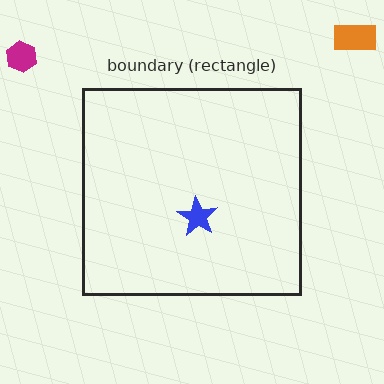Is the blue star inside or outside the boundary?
Inside.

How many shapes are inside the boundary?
1 inside, 2 outside.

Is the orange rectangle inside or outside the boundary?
Outside.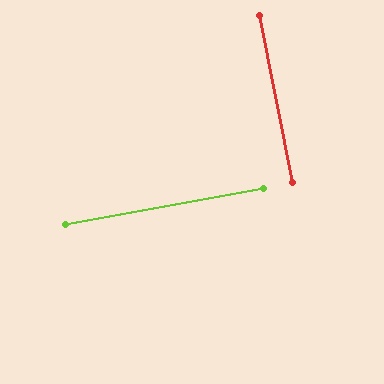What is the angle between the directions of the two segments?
Approximately 89 degrees.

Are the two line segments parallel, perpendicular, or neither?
Perpendicular — they meet at approximately 89°.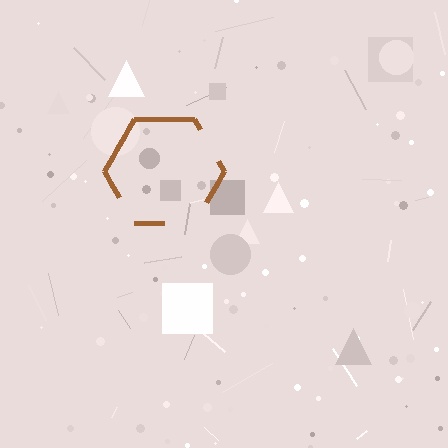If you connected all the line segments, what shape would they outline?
They would outline a hexagon.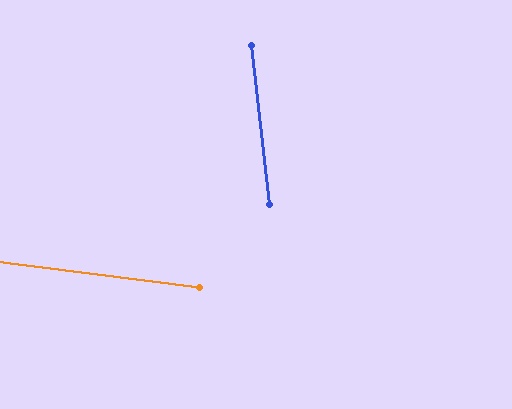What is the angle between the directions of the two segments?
Approximately 76 degrees.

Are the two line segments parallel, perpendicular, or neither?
Neither parallel nor perpendicular — they differ by about 76°.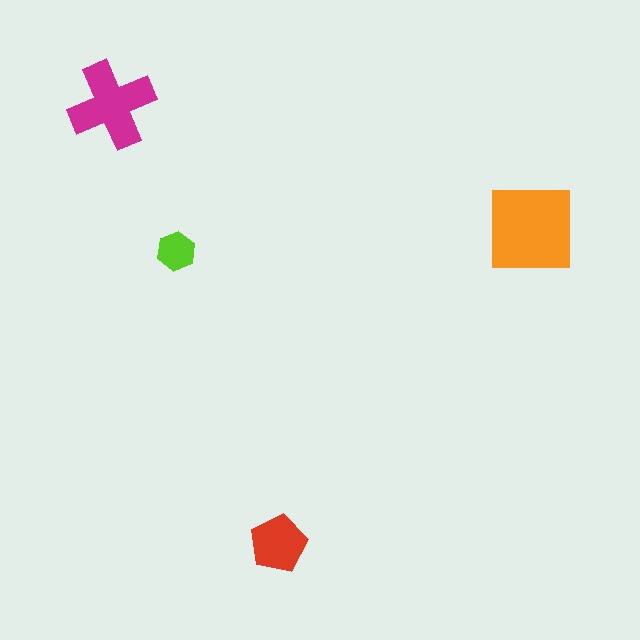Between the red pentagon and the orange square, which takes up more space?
The orange square.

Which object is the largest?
The orange square.